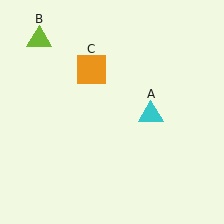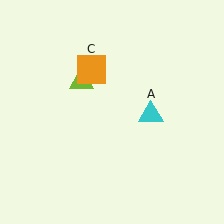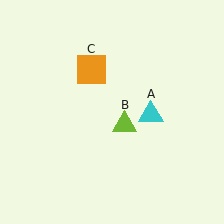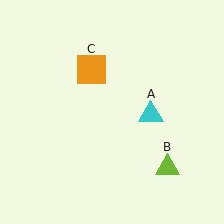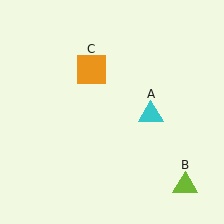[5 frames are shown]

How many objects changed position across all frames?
1 object changed position: lime triangle (object B).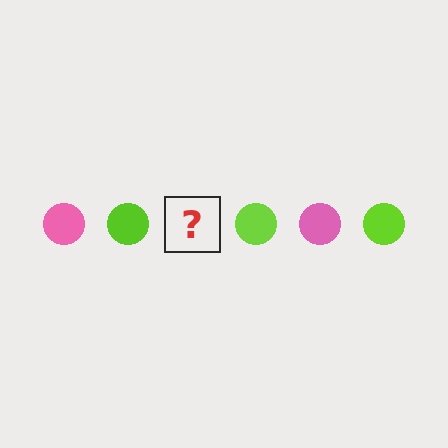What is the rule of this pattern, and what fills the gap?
The rule is that the pattern cycles through pink, lime circles. The gap should be filled with a pink circle.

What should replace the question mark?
The question mark should be replaced with a pink circle.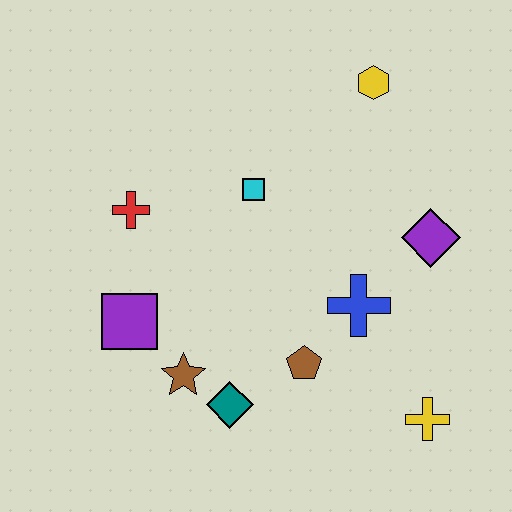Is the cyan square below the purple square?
No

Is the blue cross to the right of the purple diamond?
No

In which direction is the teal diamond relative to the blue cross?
The teal diamond is to the left of the blue cross.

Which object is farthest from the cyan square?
The yellow cross is farthest from the cyan square.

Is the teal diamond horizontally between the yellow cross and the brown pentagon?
No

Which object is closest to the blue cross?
The brown pentagon is closest to the blue cross.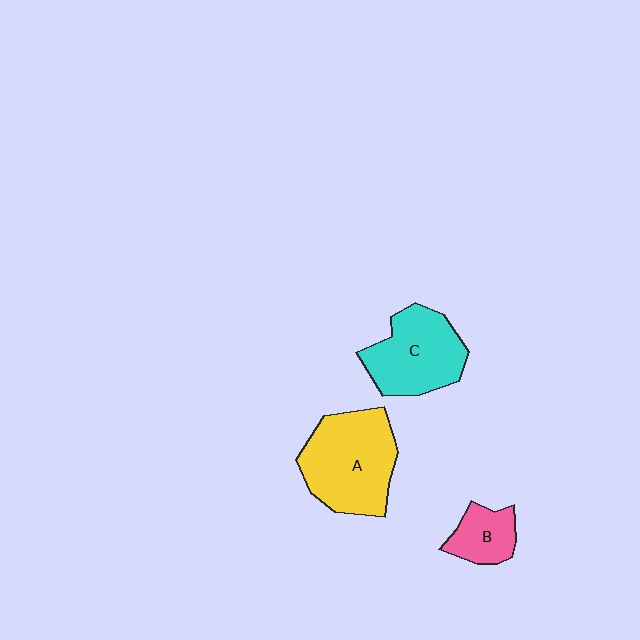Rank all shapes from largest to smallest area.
From largest to smallest: A (yellow), C (cyan), B (pink).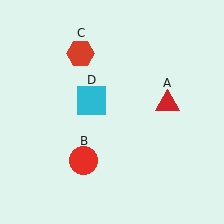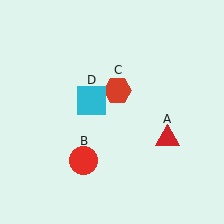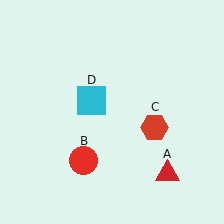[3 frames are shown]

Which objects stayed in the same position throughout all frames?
Red circle (object B) and cyan square (object D) remained stationary.